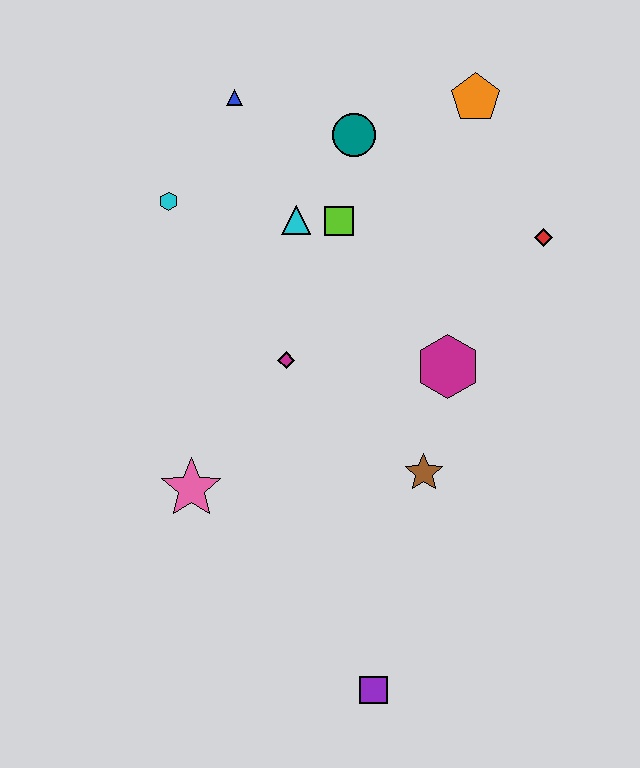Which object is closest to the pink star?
The magenta diamond is closest to the pink star.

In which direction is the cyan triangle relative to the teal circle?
The cyan triangle is below the teal circle.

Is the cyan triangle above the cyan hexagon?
No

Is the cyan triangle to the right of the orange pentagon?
No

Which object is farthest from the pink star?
The orange pentagon is farthest from the pink star.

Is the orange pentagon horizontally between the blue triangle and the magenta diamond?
No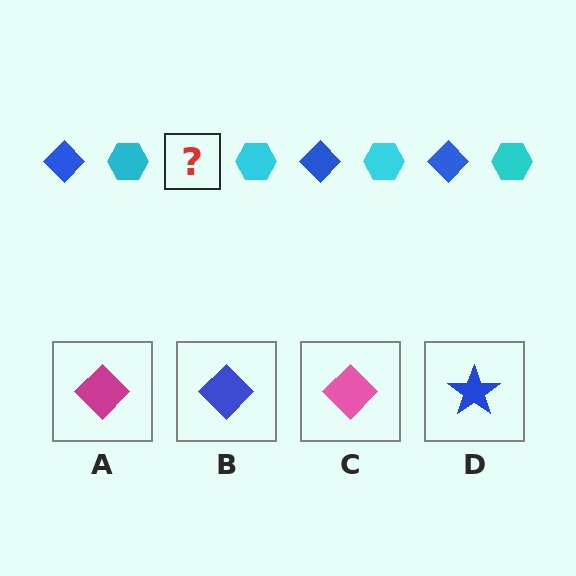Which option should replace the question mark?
Option B.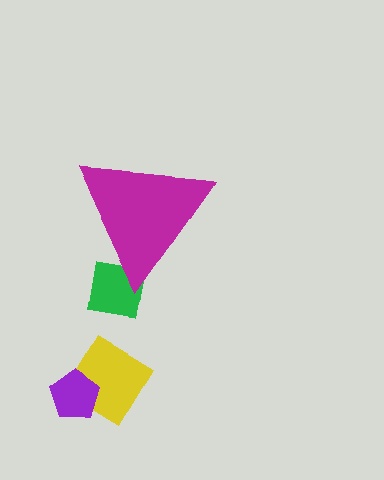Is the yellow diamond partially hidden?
No, the yellow diamond is fully visible.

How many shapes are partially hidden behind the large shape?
1 shape is partially hidden.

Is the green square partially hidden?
Yes, the green square is partially hidden behind the magenta triangle.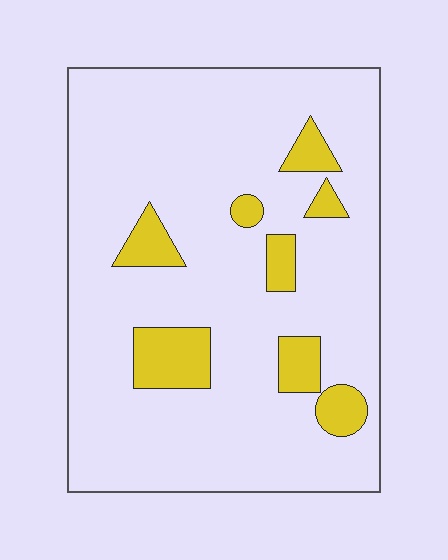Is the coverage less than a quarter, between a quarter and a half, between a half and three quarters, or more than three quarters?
Less than a quarter.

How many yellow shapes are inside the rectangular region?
8.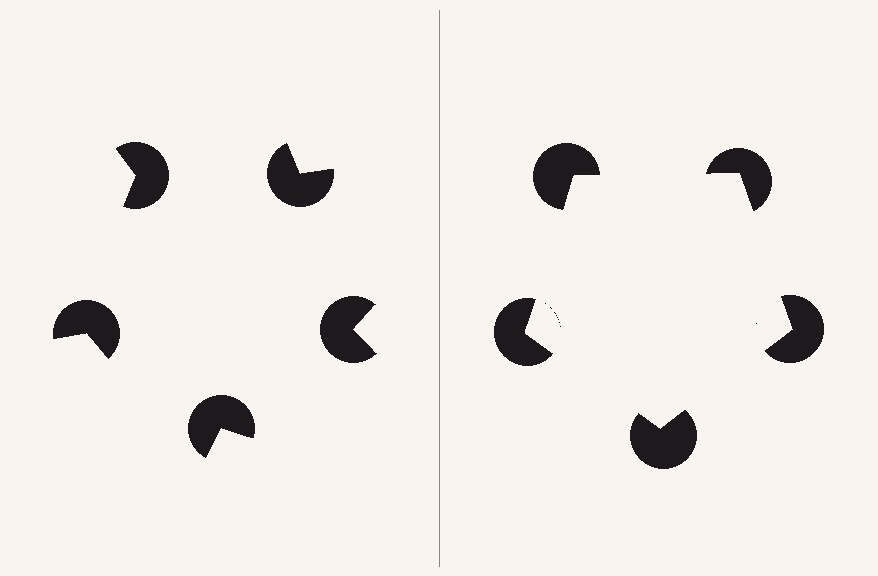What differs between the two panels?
The pac-man discs are positioned identically on both sides; only the wedge orientations differ. On the right they align to a pentagon; on the left they are misaligned.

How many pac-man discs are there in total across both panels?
10 — 5 on each side.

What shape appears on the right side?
An illusory pentagon.